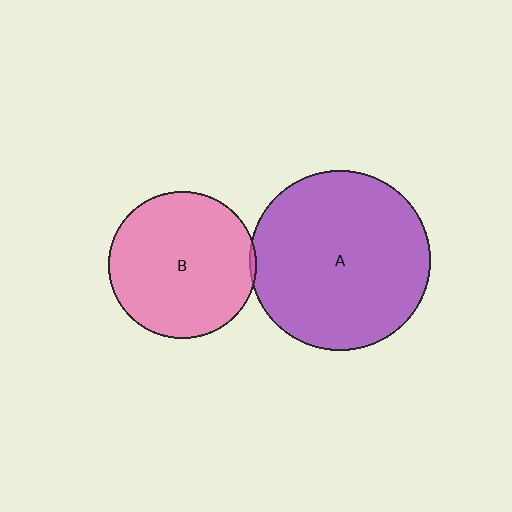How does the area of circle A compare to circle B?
Approximately 1.5 times.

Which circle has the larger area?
Circle A (purple).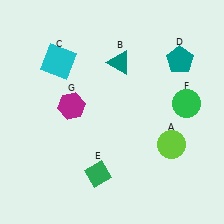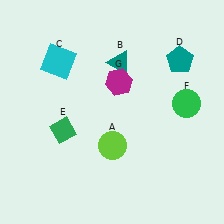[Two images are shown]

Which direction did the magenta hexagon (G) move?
The magenta hexagon (G) moved right.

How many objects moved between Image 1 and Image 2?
3 objects moved between the two images.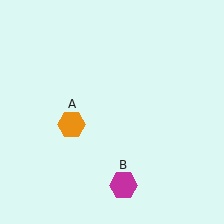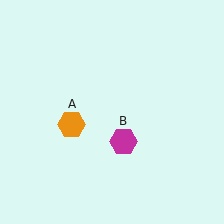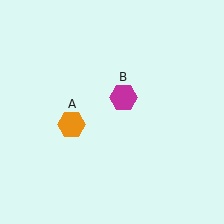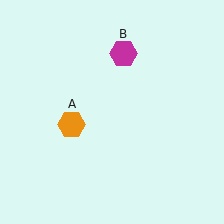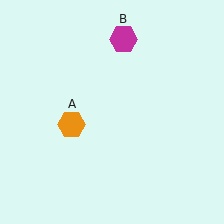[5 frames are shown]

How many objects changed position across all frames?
1 object changed position: magenta hexagon (object B).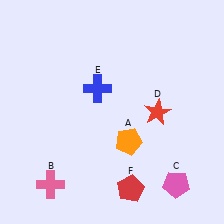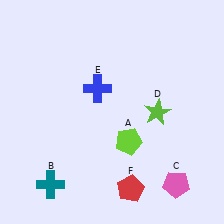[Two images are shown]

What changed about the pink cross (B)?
In Image 1, B is pink. In Image 2, it changed to teal.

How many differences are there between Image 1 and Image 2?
There are 3 differences between the two images.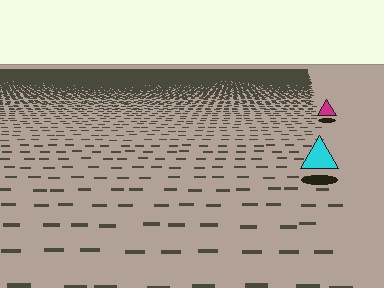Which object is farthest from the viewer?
The magenta triangle is farthest from the viewer. It appears smaller and the ground texture around it is denser.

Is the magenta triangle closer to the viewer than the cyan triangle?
No. The cyan triangle is closer — you can tell from the texture gradient: the ground texture is coarser near it.